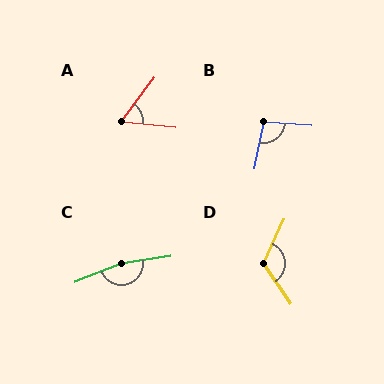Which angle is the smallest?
A, at approximately 59 degrees.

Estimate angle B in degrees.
Approximately 96 degrees.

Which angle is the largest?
C, at approximately 167 degrees.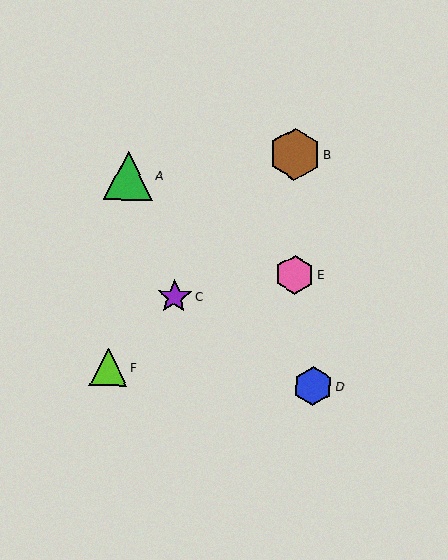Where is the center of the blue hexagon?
The center of the blue hexagon is at (313, 386).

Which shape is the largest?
The brown hexagon (labeled B) is the largest.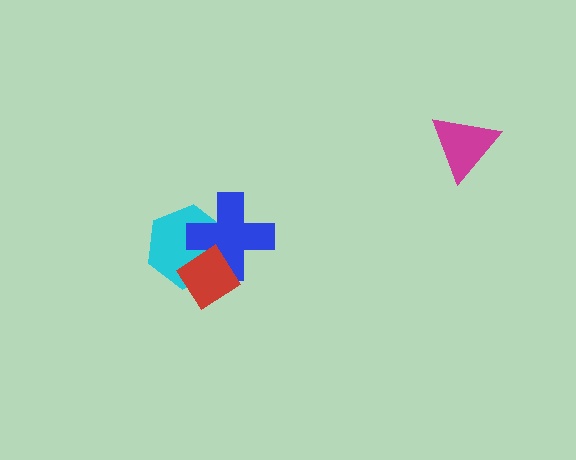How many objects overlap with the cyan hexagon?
2 objects overlap with the cyan hexagon.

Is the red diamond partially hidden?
No, no other shape covers it.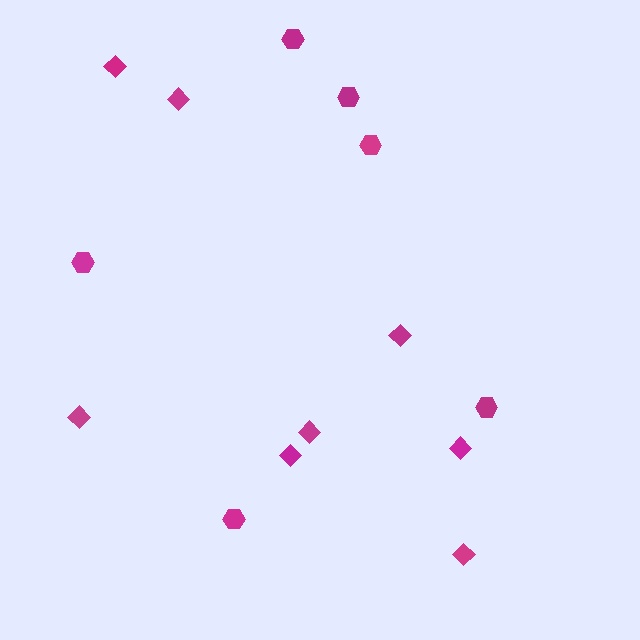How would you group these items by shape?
There are 2 groups: one group of hexagons (6) and one group of diamonds (8).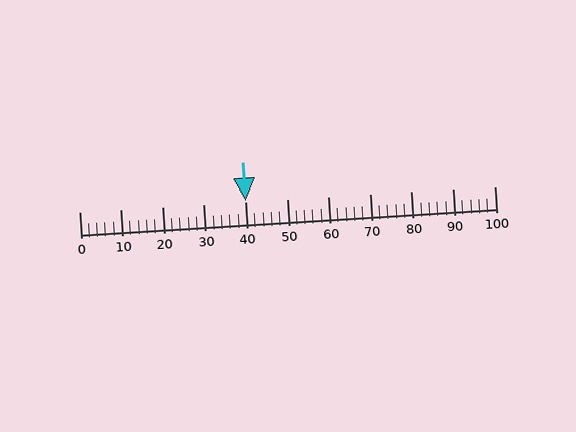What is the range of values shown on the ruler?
The ruler shows values from 0 to 100.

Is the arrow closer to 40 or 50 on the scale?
The arrow is closer to 40.